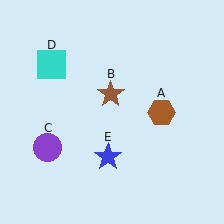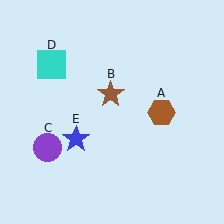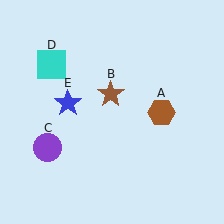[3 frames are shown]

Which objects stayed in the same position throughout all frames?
Brown hexagon (object A) and brown star (object B) and purple circle (object C) and cyan square (object D) remained stationary.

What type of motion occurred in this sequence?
The blue star (object E) rotated clockwise around the center of the scene.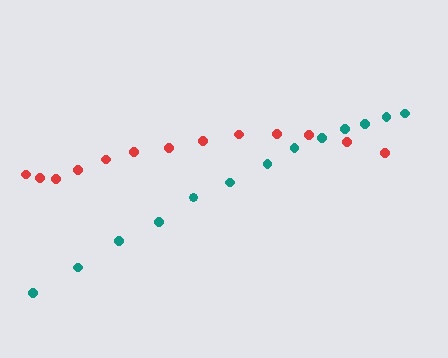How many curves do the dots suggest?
There are 2 distinct paths.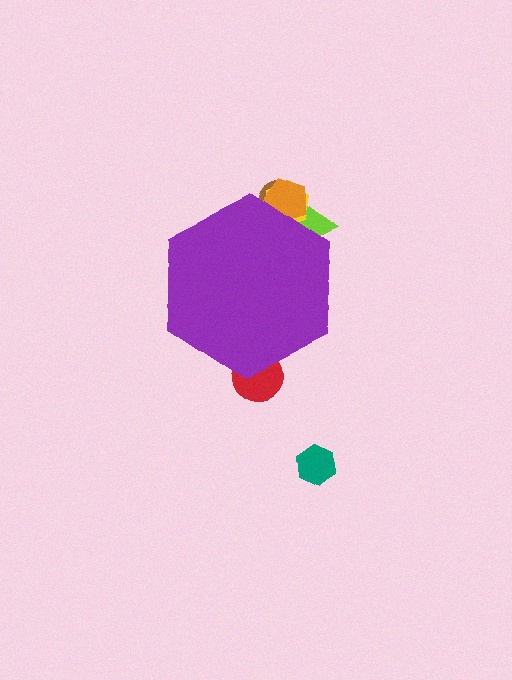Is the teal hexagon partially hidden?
No, the teal hexagon is fully visible.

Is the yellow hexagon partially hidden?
Yes, the yellow hexagon is partially hidden behind the purple hexagon.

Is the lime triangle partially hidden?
Yes, the lime triangle is partially hidden behind the purple hexagon.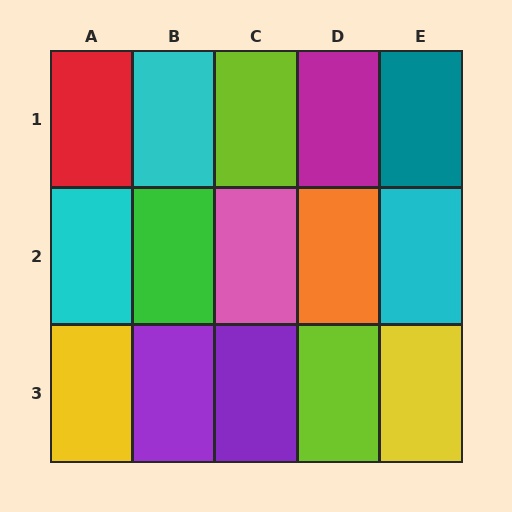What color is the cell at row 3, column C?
Purple.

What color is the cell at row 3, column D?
Lime.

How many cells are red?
1 cell is red.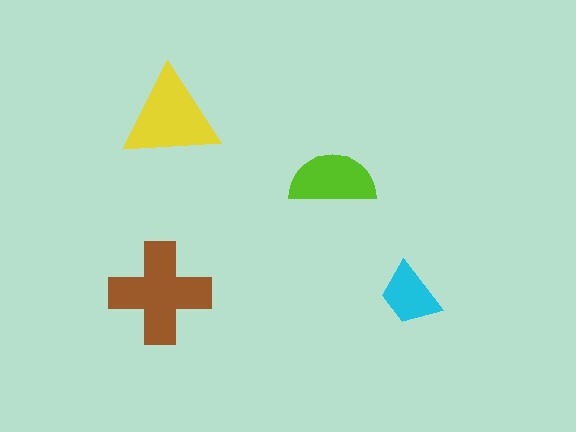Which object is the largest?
The brown cross.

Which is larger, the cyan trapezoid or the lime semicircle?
The lime semicircle.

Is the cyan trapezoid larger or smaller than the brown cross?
Smaller.